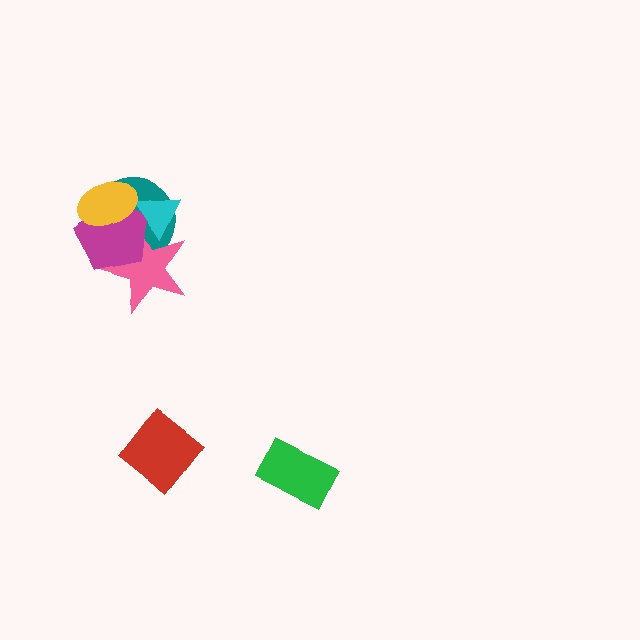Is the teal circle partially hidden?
Yes, it is partially covered by another shape.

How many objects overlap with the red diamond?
0 objects overlap with the red diamond.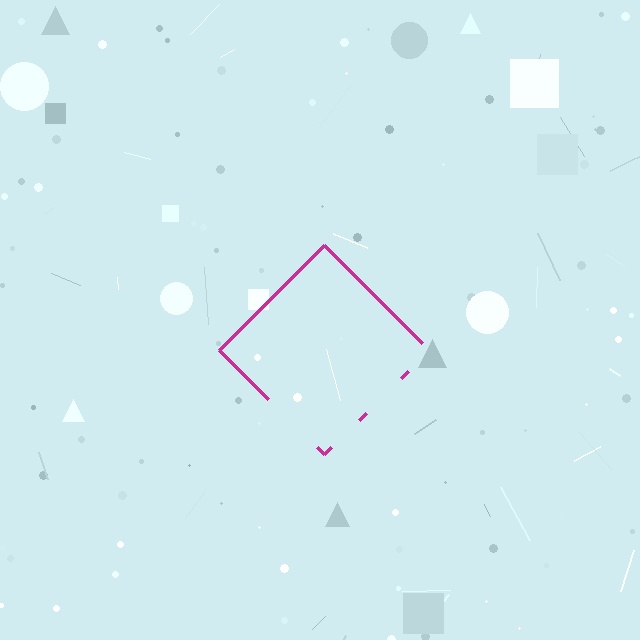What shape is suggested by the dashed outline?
The dashed outline suggests a diamond.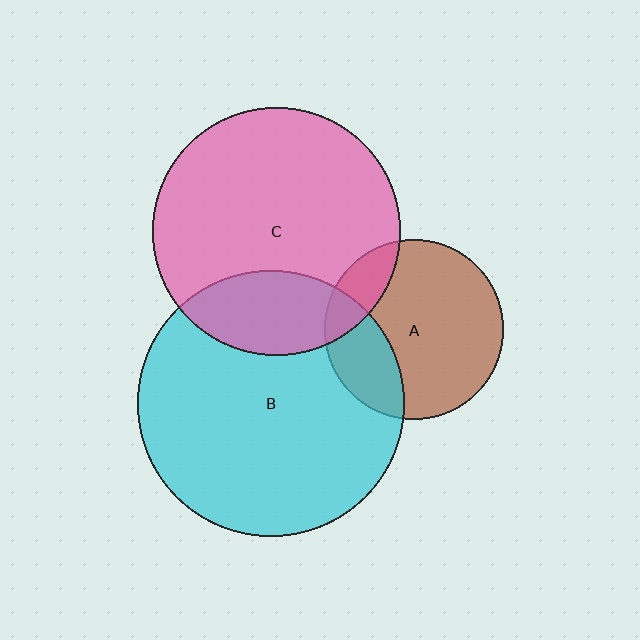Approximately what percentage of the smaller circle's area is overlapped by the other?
Approximately 15%.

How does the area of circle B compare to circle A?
Approximately 2.2 times.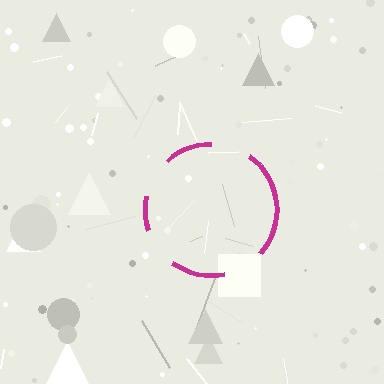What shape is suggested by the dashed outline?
The dashed outline suggests a circle.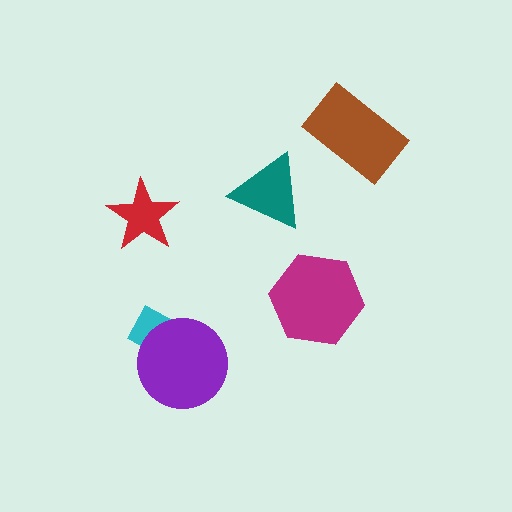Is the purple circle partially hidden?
No, no other shape covers it.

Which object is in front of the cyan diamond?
The purple circle is in front of the cyan diamond.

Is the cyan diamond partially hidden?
Yes, it is partially covered by another shape.